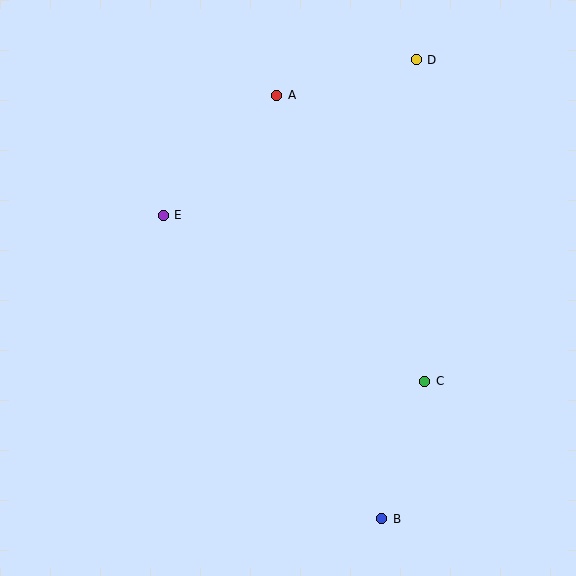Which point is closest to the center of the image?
Point E at (163, 215) is closest to the center.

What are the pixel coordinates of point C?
Point C is at (425, 381).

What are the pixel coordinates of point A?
Point A is at (277, 95).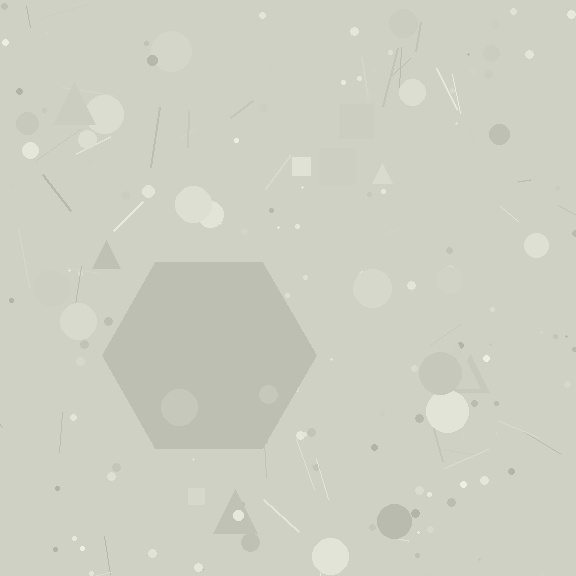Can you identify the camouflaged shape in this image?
The camouflaged shape is a hexagon.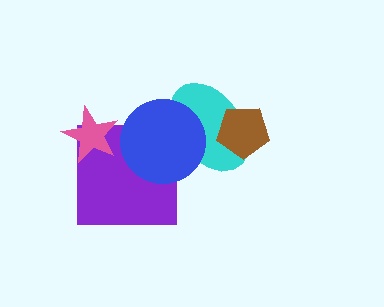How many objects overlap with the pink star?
1 object overlaps with the pink star.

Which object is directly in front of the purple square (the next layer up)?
The blue circle is directly in front of the purple square.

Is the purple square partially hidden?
Yes, it is partially covered by another shape.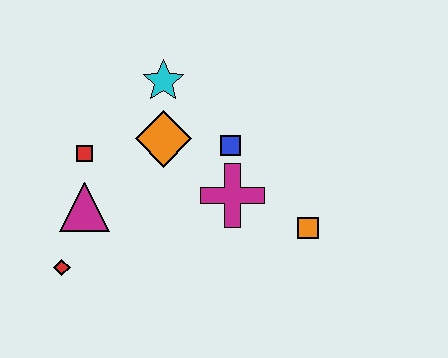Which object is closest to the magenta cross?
The blue square is closest to the magenta cross.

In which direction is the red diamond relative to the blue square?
The red diamond is to the left of the blue square.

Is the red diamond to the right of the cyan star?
No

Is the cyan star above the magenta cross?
Yes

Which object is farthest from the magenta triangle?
The orange square is farthest from the magenta triangle.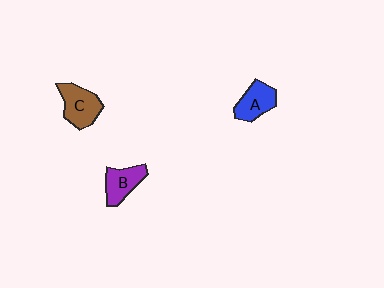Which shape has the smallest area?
Shape B (purple).